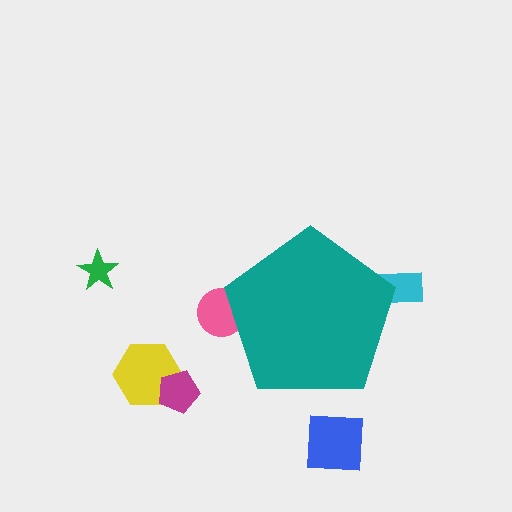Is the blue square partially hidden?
No, the blue square is fully visible.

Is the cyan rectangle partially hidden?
Yes, the cyan rectangle is partially hidden behind the teal pentagon.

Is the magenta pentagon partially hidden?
No, the magenta pentagon is fully visible.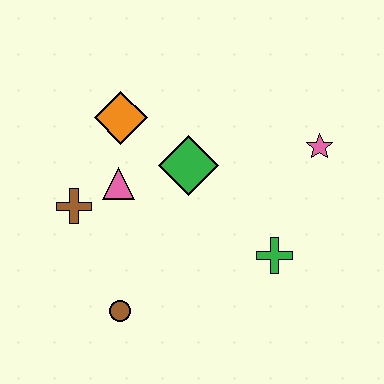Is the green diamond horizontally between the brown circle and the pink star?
Yes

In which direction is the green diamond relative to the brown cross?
The green diamond is to the right of the brown cross.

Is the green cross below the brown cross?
Yes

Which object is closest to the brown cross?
The pink triangle is closest to the brown cross.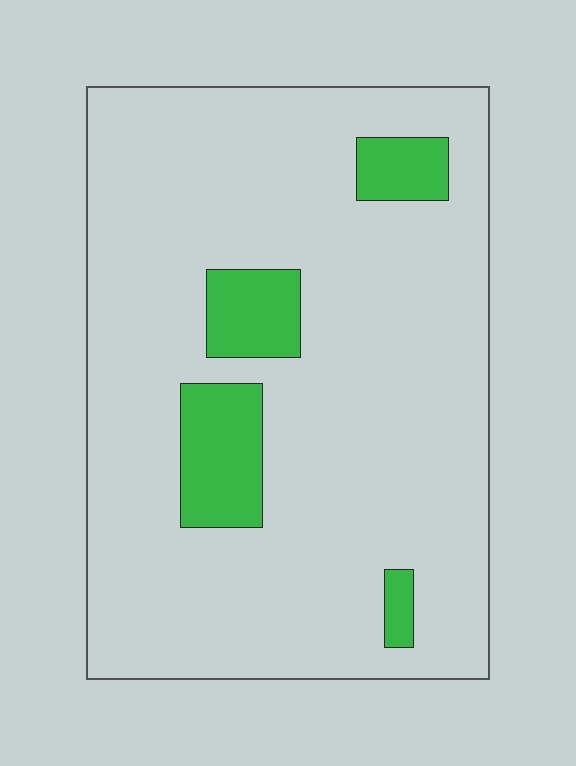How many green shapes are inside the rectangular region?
4.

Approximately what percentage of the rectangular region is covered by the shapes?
Approximately 10%.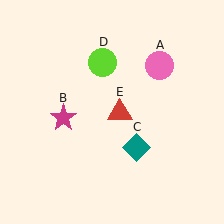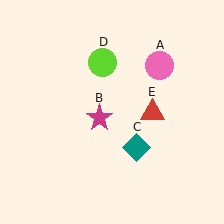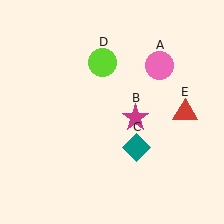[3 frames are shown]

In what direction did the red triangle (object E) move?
The red triangle (object E) moved right.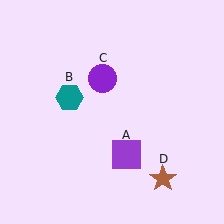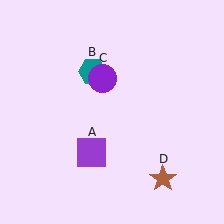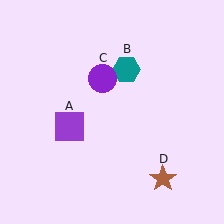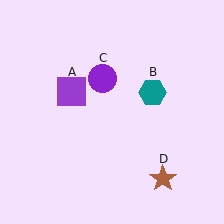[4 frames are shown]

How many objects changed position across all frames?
2 objects changed position: purple square (object A), teal hexagon (object B).